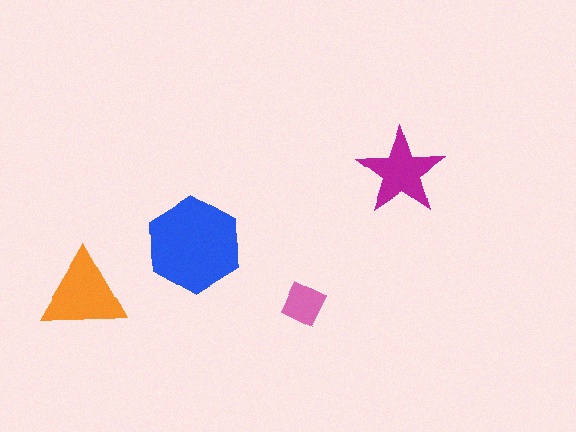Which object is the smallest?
The pink square.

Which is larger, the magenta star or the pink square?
The magenta star.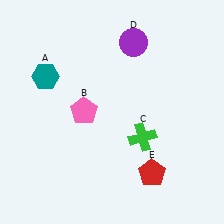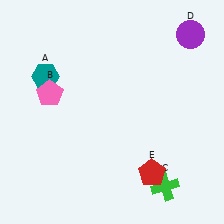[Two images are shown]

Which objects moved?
The objects that moved are: the pink pentagon (B), the green cross (C), the purple circle (D).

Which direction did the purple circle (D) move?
The purple circle (D) moved right.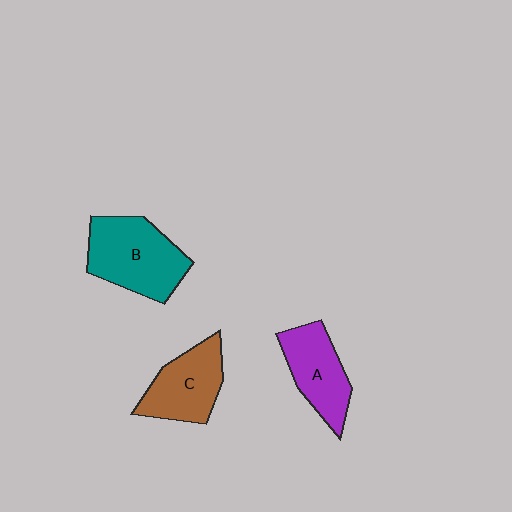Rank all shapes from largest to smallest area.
From largest to smallest: B (teal), C (brown), A (purple).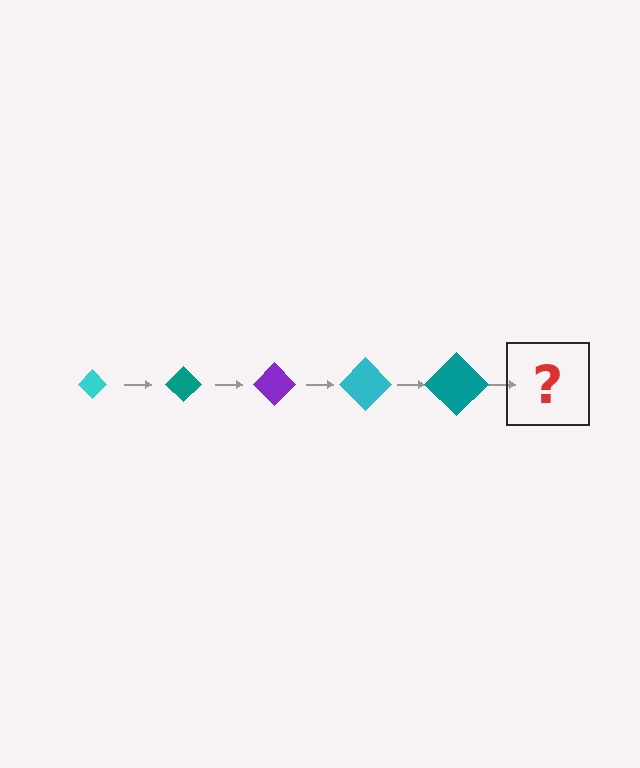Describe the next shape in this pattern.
It should be a purple diamond, larger than the previous one.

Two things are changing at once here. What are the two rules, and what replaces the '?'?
The two rules are that the diamond grows larger each step and the color cycles through cyan, teal, and purple. The '?' should be a purple diamond, larger than the previous one.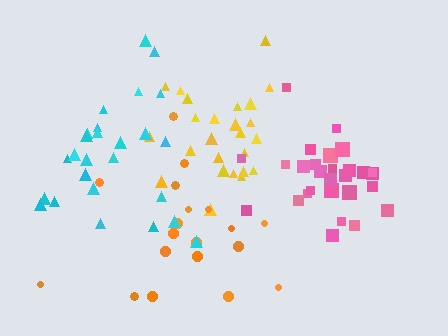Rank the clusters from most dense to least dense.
yellow, pink, cyan, orange.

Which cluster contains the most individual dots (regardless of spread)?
Pink (28).